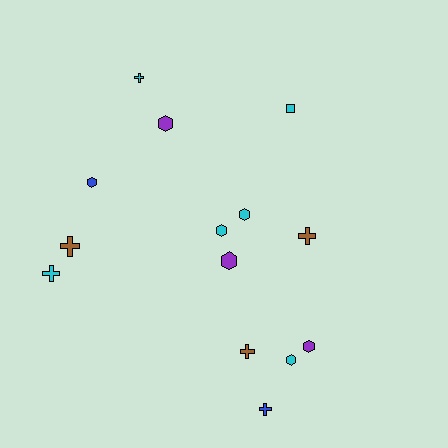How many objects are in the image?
There are 14 objects.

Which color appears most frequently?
Cyan, with 6 objects.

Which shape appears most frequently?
Hexagon, with 7 objects.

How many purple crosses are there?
There are no purple crosses.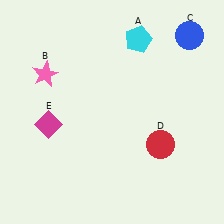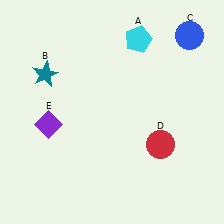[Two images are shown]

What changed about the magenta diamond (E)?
In Image 1, E is magenta. In Image 2, it changed to purple.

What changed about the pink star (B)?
In Image 1, B is pink. In Image 2, it changed to teal.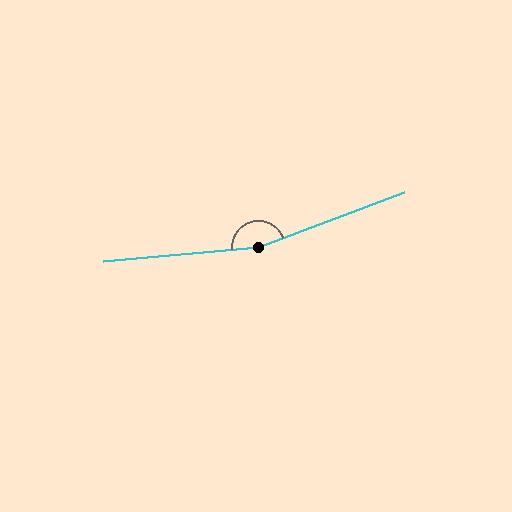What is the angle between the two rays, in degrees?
Approximately 164 degrees.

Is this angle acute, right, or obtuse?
It is obtuse.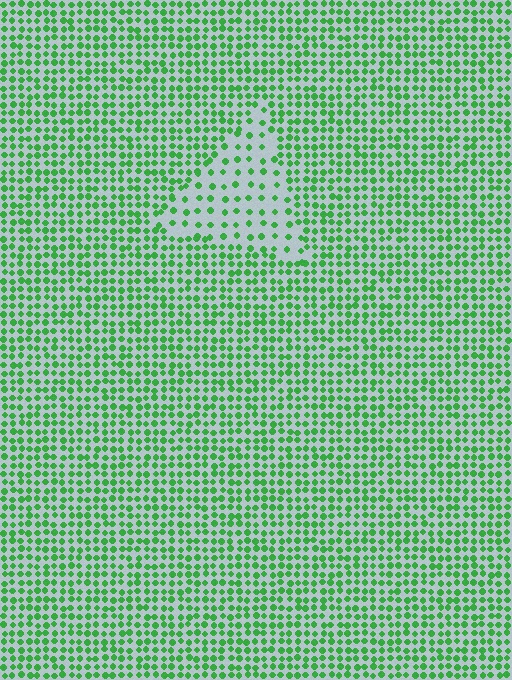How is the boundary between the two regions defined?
The boundary is defined by a change in element density (approximately 2.3x ratio). All elements are the same color, size, and shape.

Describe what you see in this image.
The image contains small green elements arranged at two different densities. A triangle-shaped region is visible where the elements are less densely packed than the surrounding area.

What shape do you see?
I see a triangle.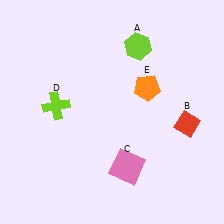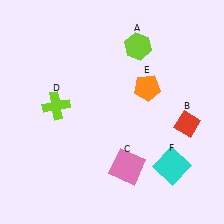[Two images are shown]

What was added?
A cyan square (F) was added in Image 2.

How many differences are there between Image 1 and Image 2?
There is 1 difference between the two images.